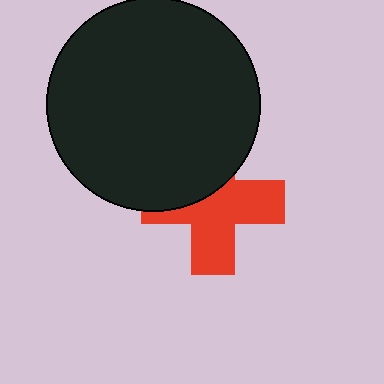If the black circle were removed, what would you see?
You would see the complete red cross.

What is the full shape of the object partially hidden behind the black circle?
The partially hidden object is a red cross.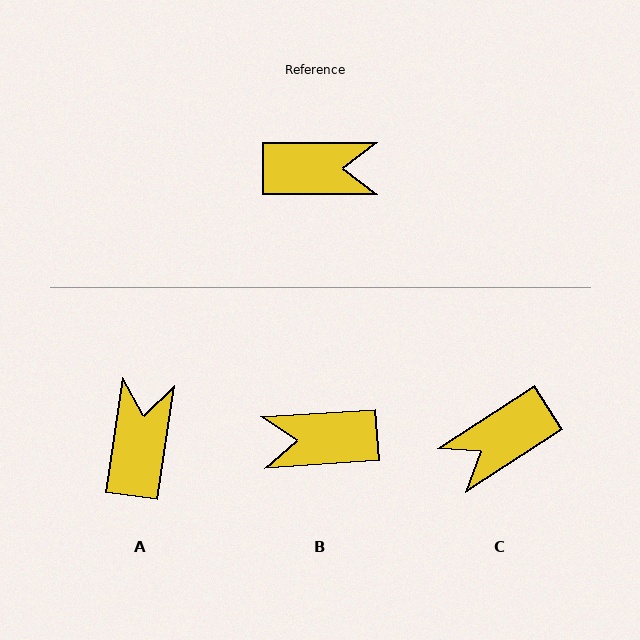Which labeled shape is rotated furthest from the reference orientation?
B, about 176 degrees away.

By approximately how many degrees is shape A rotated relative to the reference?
Approximately 81 degrees counter-clockwise.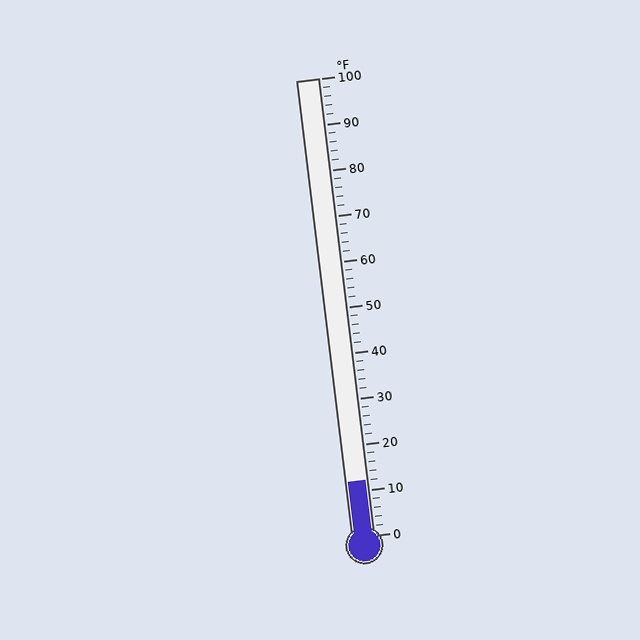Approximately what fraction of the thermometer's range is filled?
The thermometer is filled to approximately 10% of its range.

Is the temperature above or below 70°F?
The temperature is below 70°F.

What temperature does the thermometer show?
The thermometer shows approximately 12°F.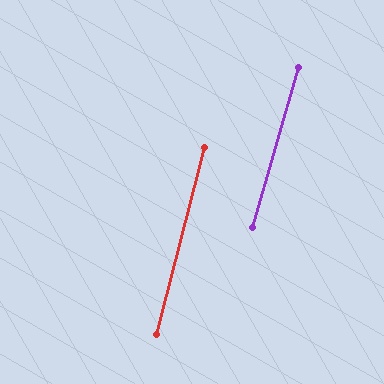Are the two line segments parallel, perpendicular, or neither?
Parallel — their directions differ by only 1.6°.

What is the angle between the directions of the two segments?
Approximately 2 degrees.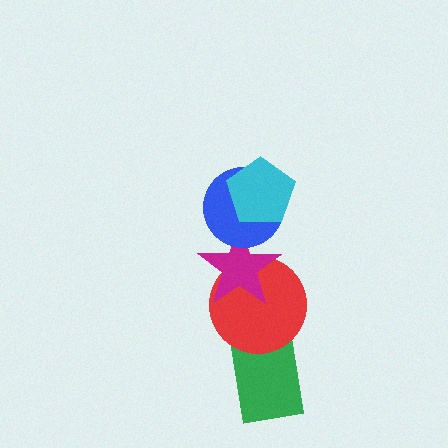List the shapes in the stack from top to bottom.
From top to bottom: the cyan pentagon, the blue circle, the magenta star, the red circle, the green rectangle.